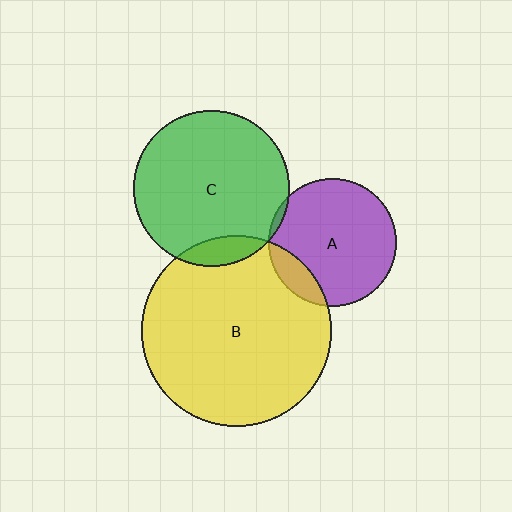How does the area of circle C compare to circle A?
Approximately 1.5 times.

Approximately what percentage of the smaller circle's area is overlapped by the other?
Approximately 5%.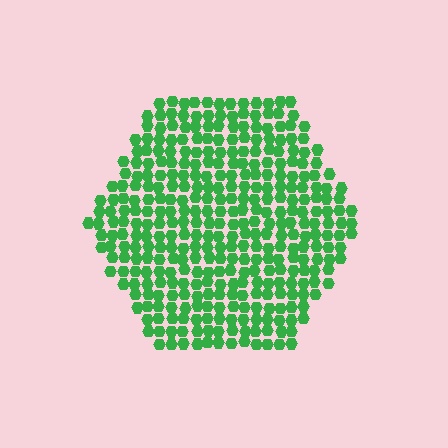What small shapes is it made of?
It is made of small hexagons.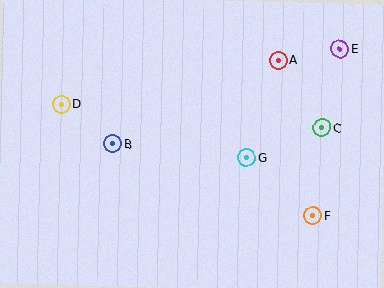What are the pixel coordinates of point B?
Point B is at (113, 144).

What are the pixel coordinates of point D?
Point D is at (61, 104).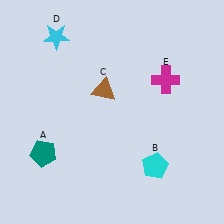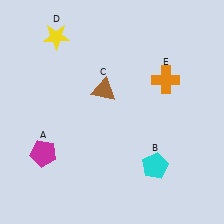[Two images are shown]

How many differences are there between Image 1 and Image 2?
There are 3 differences between the two images.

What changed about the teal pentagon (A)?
In Image 1, A is teal. In Image 2, it changed to magenta.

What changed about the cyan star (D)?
In Image 1, D is cyan. In Image 2, it changed to yellow.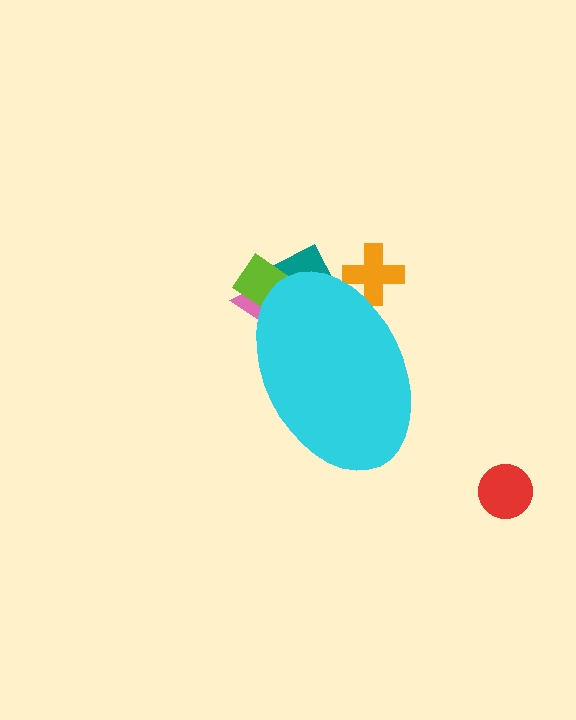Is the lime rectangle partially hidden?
Yes, the lime rectangle is partially hidden behind the cyan ellipse.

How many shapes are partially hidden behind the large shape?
4 shapes are partially hidden.